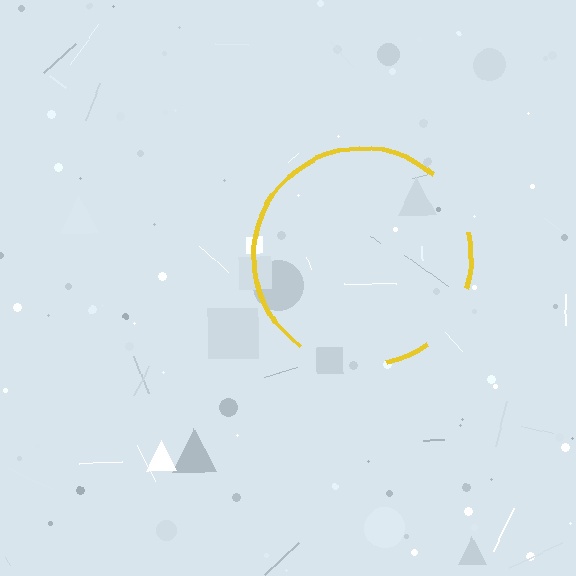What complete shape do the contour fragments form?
The contour fragments form a circle.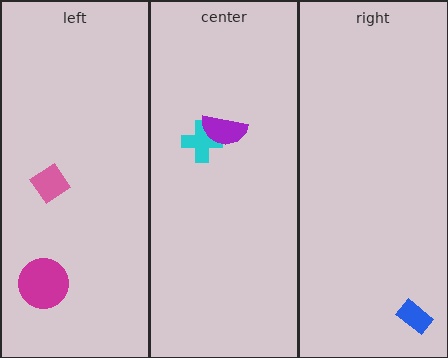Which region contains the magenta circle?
The left region.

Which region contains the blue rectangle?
The right region.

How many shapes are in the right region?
1.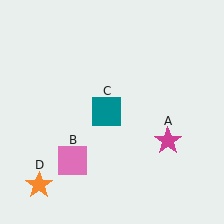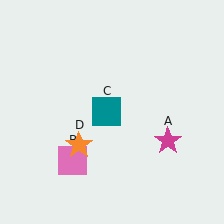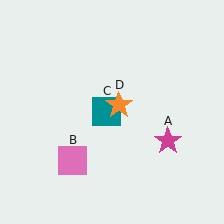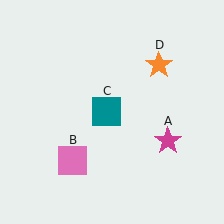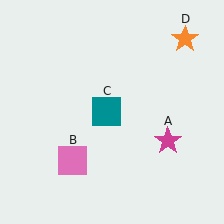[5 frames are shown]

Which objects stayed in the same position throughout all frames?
Magenta star (object A) and pink square (object B) and teal square (object C) remained stationary.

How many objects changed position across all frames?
1 object changed position: orange star (object D).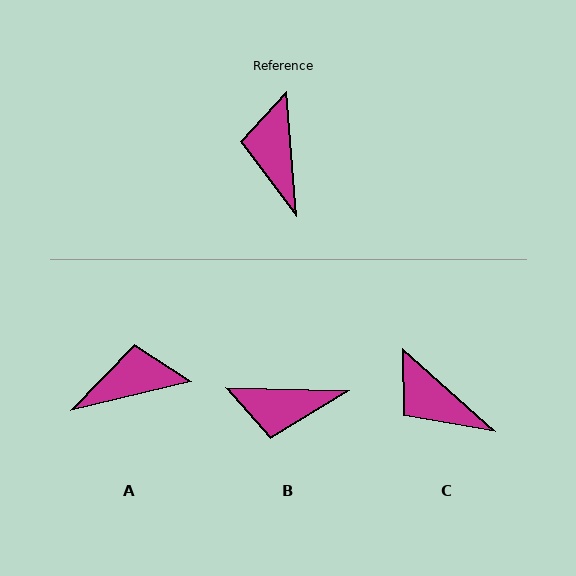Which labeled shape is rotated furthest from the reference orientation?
B, about 85 degrees away.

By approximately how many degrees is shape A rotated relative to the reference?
Approximately 81 degrees clockwise.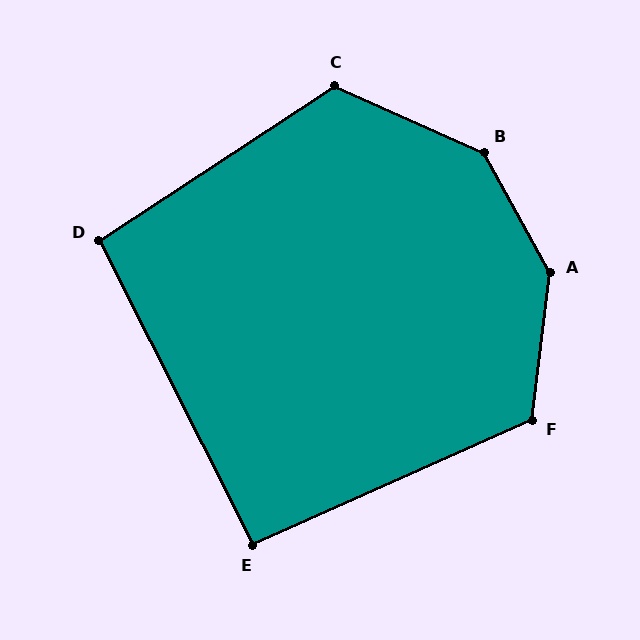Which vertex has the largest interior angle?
A, at approximately 145 degrees.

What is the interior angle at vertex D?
Approximately 96 degrees (obtuse).